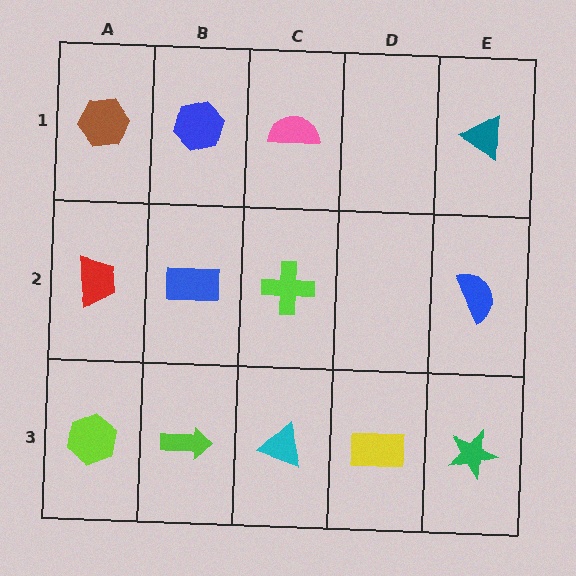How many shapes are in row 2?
4 shapes.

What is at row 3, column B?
A lime arrow.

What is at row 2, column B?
A blue rectangle.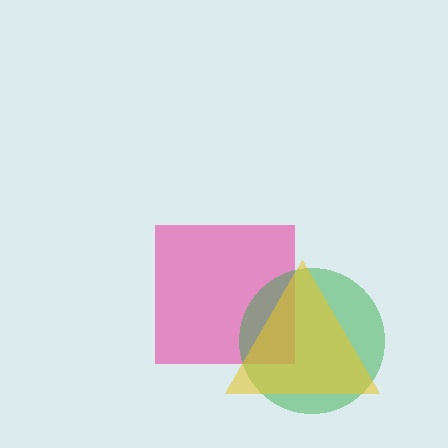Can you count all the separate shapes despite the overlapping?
Yes, there are 3 separate shapes.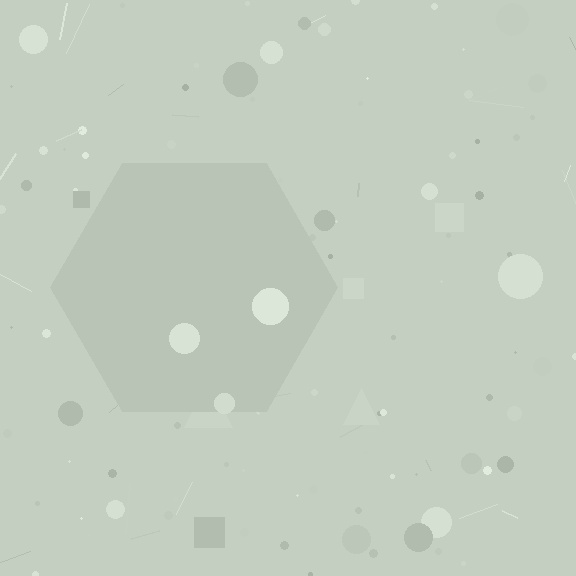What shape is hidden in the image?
A hexagon is hidden in the image.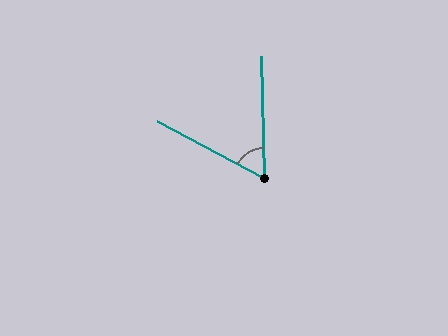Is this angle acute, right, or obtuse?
It is acute.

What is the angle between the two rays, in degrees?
Approximately 61 degrees.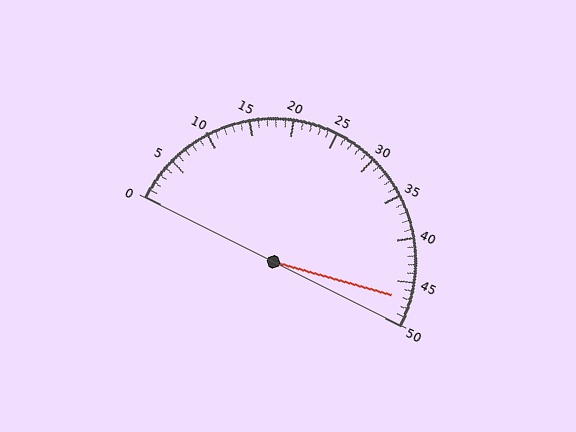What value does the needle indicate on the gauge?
The needle indicates approximately 47.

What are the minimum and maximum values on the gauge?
The gauge ranges from 0 to 50.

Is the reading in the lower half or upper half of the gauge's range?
The reading is in the upper half of the range (0 to 50).